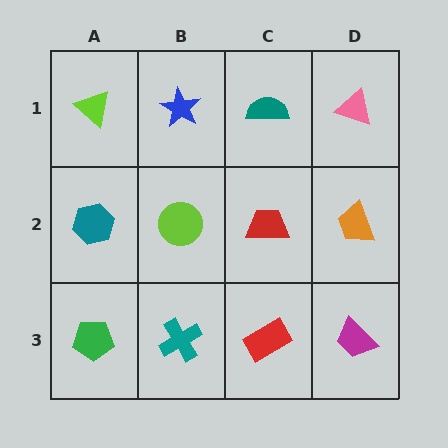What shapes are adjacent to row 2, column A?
A lime triangle (row 1, column A), a green pentagon (row 3, column A), a lime circle (row 2, column B).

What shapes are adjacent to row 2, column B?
A blue star (row 1, column B), a teal cross (row 3, column B), a teal hexagon (row 2, column A), a red trapezoid (row 2, column C).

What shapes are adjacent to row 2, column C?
A teal semicircle (row 1, column C), a red rectangle (row 3, column C), a lime circle (row 2, column B), an orange trapezoid (row 2, column D).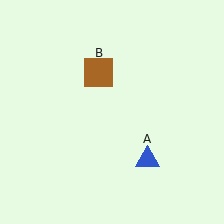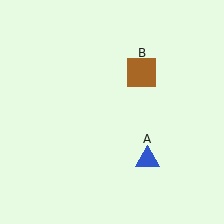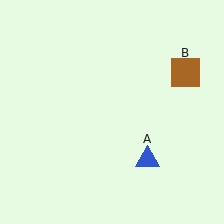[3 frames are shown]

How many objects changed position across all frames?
1 object changed position: brown square (object B).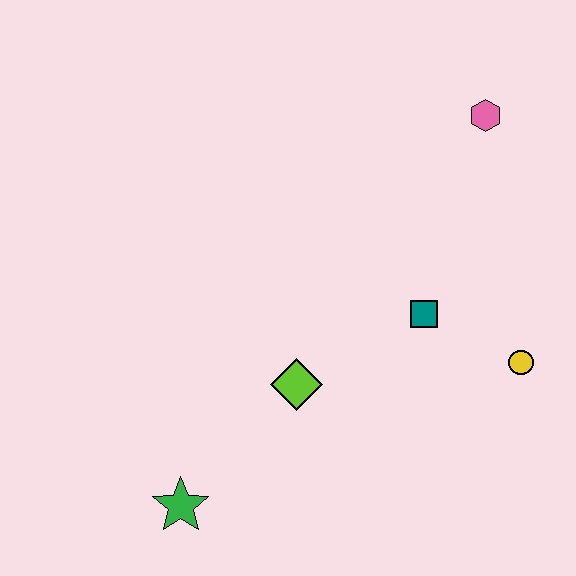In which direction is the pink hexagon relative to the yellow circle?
The pink hexagon is above the yellow circle.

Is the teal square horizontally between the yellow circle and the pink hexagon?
No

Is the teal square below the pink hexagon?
Yes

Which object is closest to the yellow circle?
The teal square is closest to the yellow circle.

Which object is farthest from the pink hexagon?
The green star is farthest from the pink hexagon.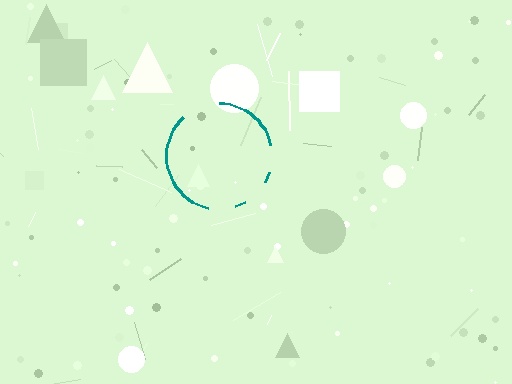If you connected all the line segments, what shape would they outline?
They would outline a circle.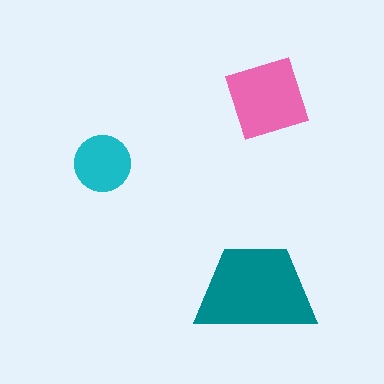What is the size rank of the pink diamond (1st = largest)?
2nd.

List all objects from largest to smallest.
The teal trapezoid, the pink diamond, the cyan circle.